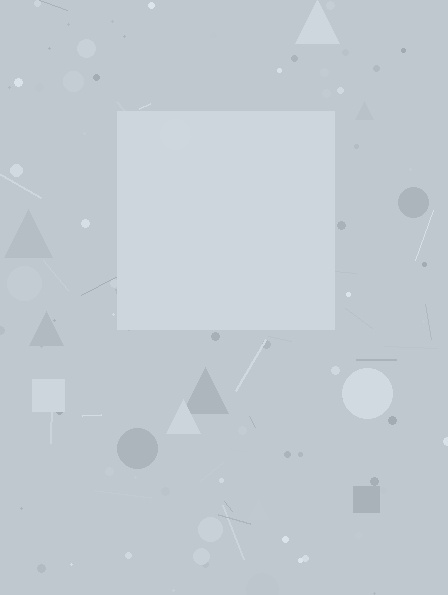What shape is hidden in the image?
A square is hidden in the image.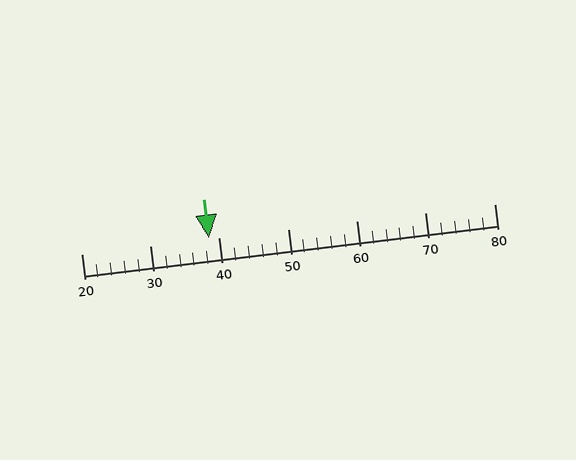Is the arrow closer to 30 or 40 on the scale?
The arrow is closer to 40.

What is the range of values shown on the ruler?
The ruler shows values from 20 to 80.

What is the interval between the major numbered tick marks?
The major tick marks are spaced 10 units apart.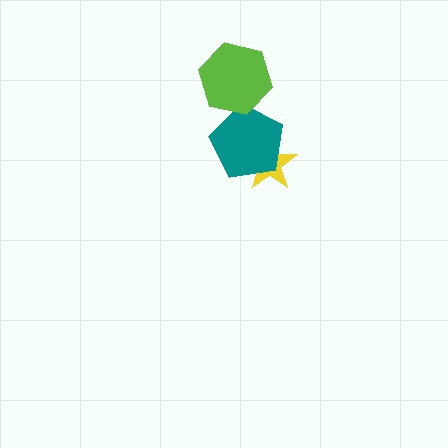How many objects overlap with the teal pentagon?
2 objects overlap with the teal pentagon.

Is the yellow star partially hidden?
Yes, it is partially covered by another shape.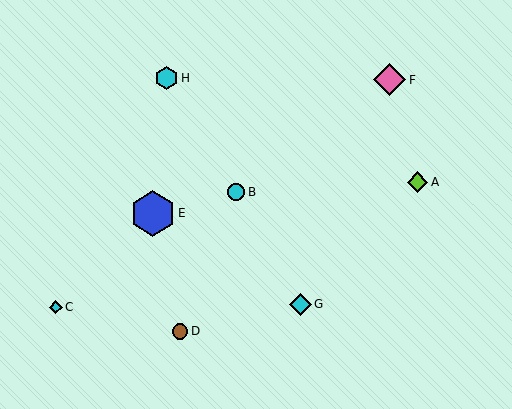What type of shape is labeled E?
Shape E is a blue hexagon.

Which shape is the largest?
The blue hexagon (labeled E) is the largest.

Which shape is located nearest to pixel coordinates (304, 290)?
The cyan diamond (labeled G) at (300, 304) is nearest to that location.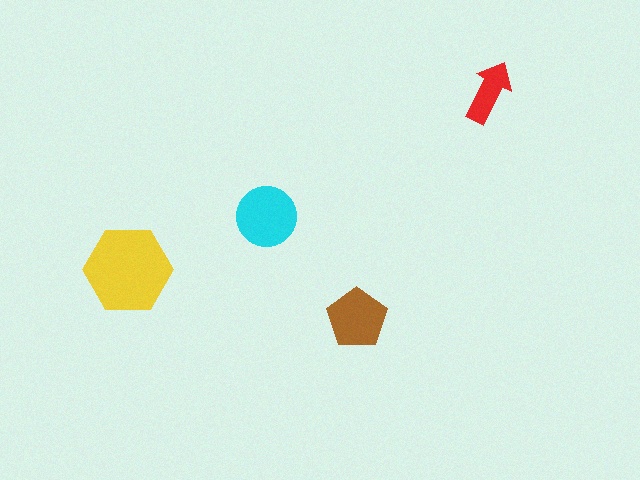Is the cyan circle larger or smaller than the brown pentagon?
Larger.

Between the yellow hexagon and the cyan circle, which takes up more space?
The yellow hexagon.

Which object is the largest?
The yellow hexagon.